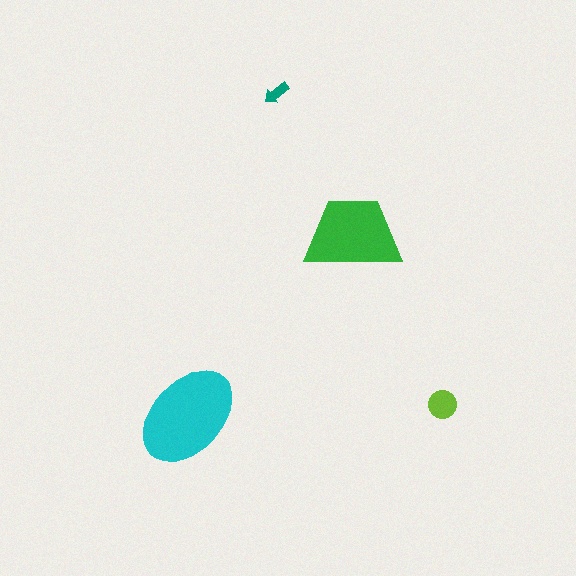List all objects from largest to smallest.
The cyan ellipse, the green trapezoid, the lime circle, the teal arrow.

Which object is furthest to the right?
The lime circle is rightmost.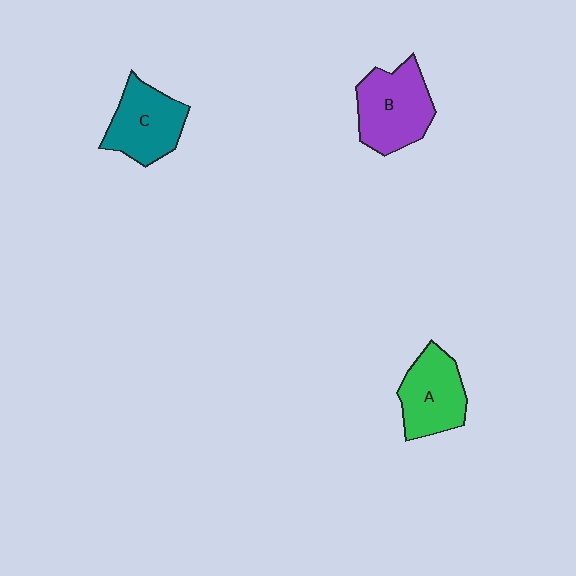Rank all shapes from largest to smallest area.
From largest to smallest: B (purple), C (teal), A (green).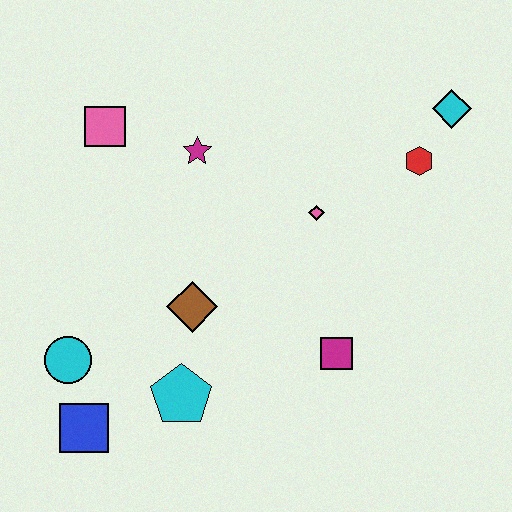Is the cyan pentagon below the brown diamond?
Yes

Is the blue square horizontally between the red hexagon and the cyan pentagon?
No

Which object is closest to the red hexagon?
The cyan diamond is closest to the red hexagon.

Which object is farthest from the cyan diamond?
The blue square is farthest from the cyan diamond.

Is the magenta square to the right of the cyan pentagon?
Yes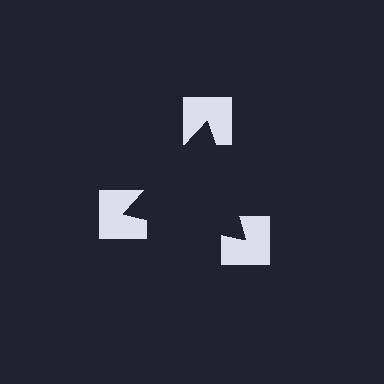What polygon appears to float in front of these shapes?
An illusory triangle — its edges are inferred from the aligned wedge cuts in the notched squares, not physically drawn.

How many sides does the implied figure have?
3 sides.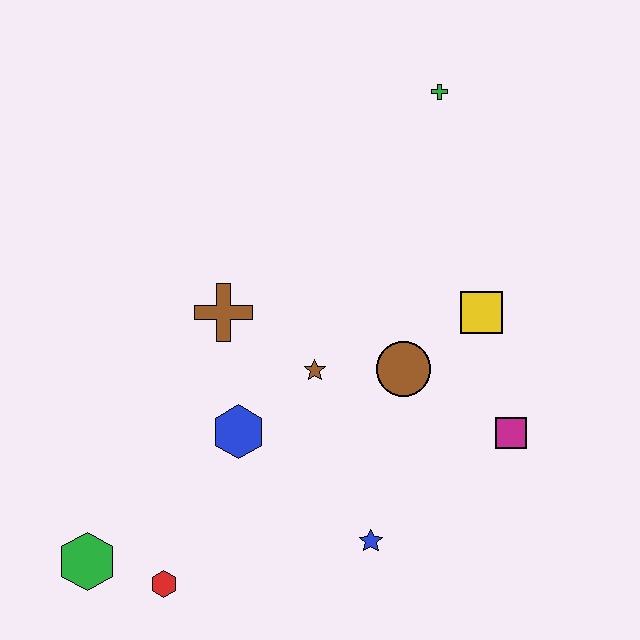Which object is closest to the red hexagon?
The green hexagon is closest to the red hexagon.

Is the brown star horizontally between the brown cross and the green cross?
Yes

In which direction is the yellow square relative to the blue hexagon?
The yellow square is to the right of the blue hexagon.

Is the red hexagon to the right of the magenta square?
No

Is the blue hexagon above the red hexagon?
Yes